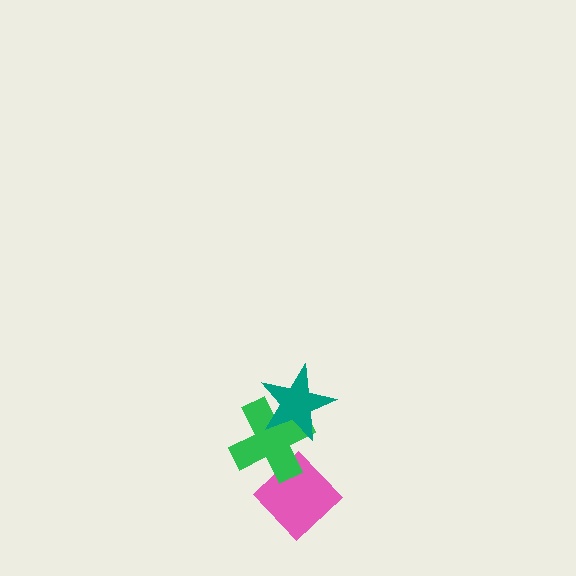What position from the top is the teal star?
The teal star is 1st from the top.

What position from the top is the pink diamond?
The pink diamond is 3rd from the top.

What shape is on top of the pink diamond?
The green cross is on top of the pink diamond.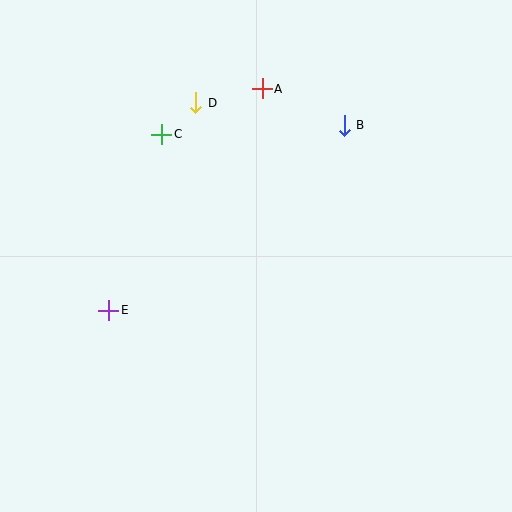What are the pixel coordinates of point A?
Point A is at (262, 89).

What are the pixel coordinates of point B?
Point B is at (344, 125).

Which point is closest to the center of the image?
Point C at (162, 134) is closest to the center.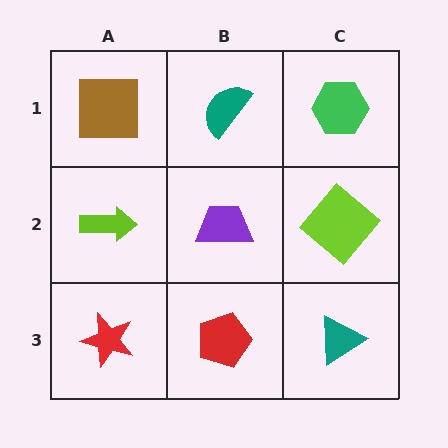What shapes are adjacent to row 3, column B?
A purple trapezoid (row 2, column B), a red star (row 3, column A), a teal triangle (row 3, column C).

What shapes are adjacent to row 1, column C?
A lime diamond (row 2, column C), a teal semicircle (row 1, column B).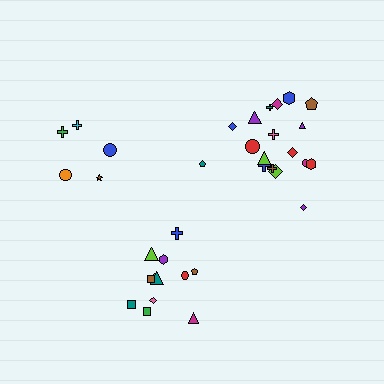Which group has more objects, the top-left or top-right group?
The top-right group.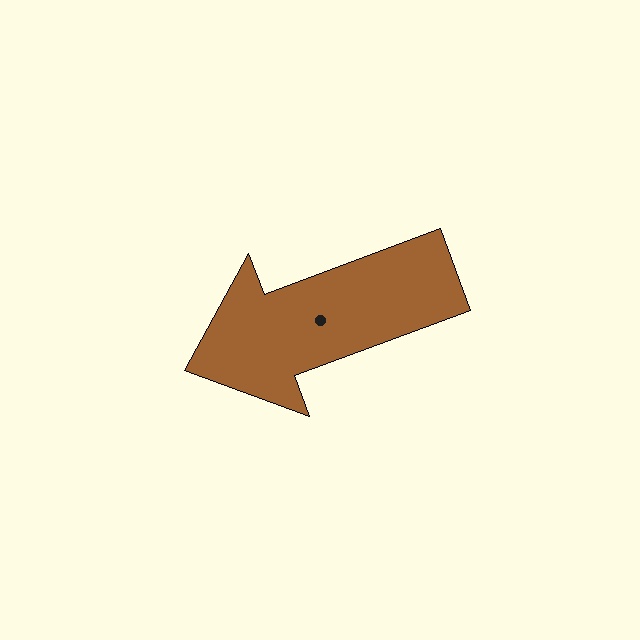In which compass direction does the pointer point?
West.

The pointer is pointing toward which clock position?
Roughly 8 o'clock.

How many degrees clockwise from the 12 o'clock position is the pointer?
Approximately 250 degrees.